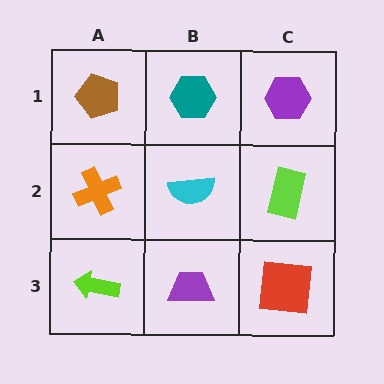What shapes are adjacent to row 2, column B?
A teal hexagon (row 1, column B), a purple trapezoid (row 3, column B), an orange cross (row 2, column A), a lime rectangle (row 2, column C).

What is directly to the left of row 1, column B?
A brown pentagon.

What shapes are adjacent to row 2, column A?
A brown pentagon (row 1, column A), a lime arrow (row 3, column A), a cyan semicircle (row 2, column B).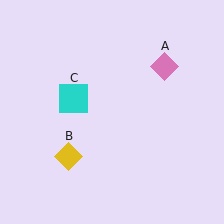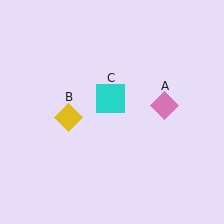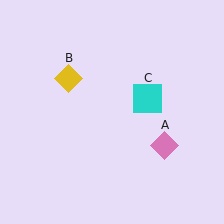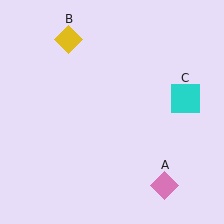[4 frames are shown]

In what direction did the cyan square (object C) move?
The cyan square (object C) moved right.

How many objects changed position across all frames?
3 objects changed position: pink diamond (object A), yellow diamond (object B), cyan square (object C).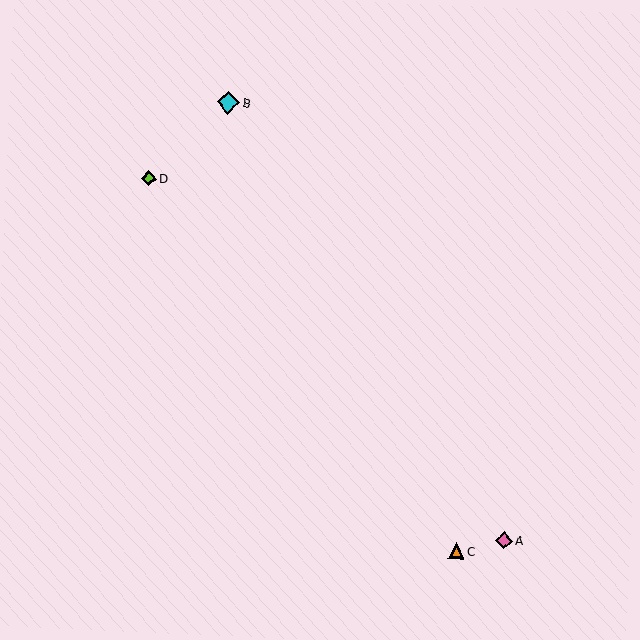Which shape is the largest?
The cyan diamond (labeled B) is the largest.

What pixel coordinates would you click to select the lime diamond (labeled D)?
Click at (149, 179) to select the lime diamond D.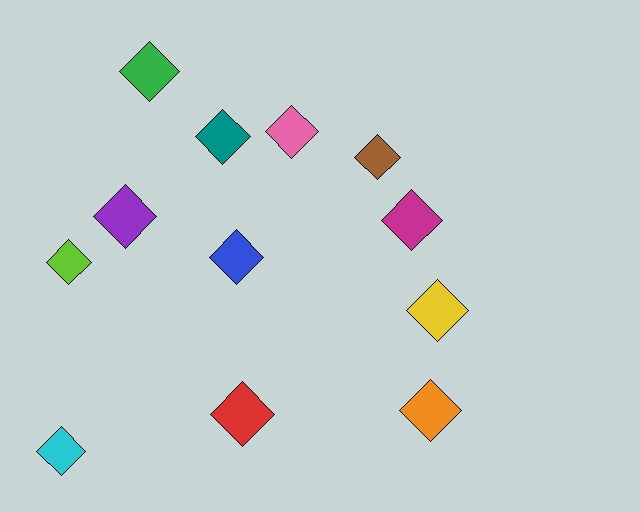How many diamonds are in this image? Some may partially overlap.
There are 12 diamonds.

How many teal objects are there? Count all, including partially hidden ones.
There is 1 teal object.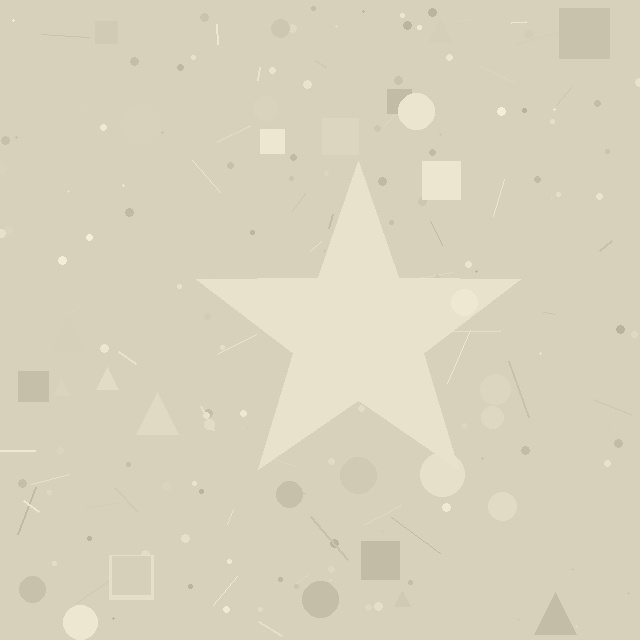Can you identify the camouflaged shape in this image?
The camouflaged shape is a star.